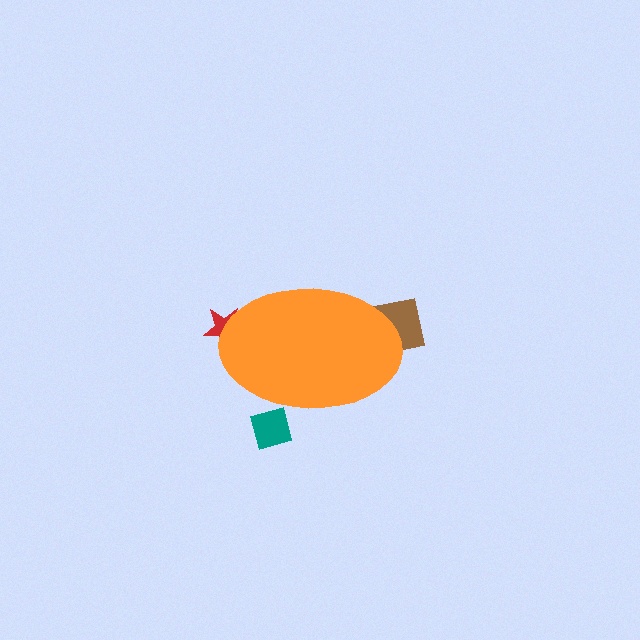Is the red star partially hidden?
Yes, the red star is partially hidden behind the orange ellipse.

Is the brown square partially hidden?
Yes, the brown square is partially hidden behind the orange ellipse.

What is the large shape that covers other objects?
An orange ellipse.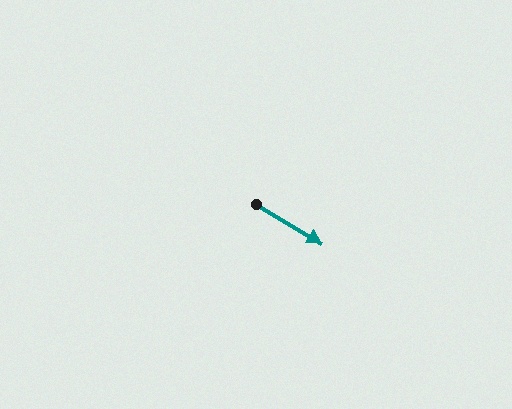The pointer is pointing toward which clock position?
Roughly 4 o'clock.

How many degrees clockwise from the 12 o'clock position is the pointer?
Approximately 121 degrees.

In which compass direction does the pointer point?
Southeast.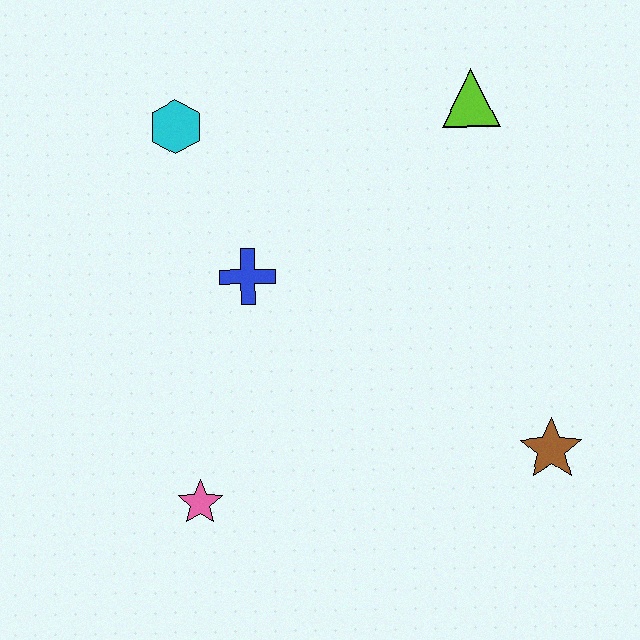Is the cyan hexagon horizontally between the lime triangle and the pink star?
No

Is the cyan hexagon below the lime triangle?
Yes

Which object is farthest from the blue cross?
The brown star is farthest from the blue cross.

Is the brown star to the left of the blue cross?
No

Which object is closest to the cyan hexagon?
The blue cross is closest to the cyan hexagon.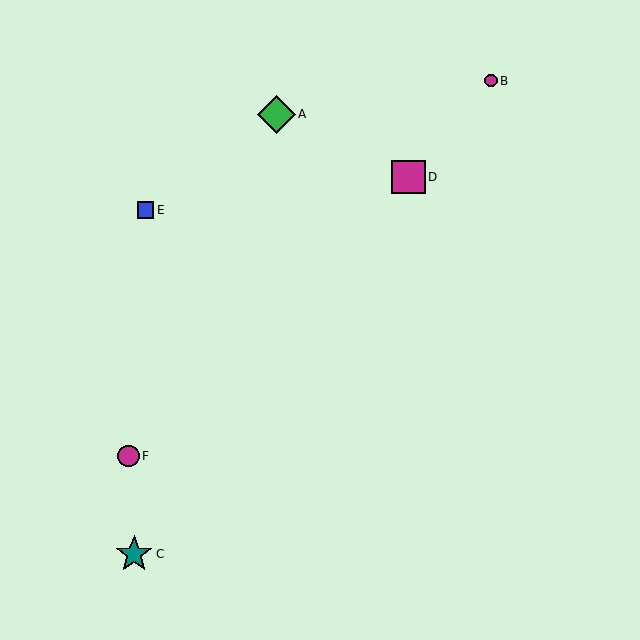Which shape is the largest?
The green diamond (labeled A) is the largest.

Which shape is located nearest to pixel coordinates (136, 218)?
The blue square (labeled E) at (145, 210) is nearest to that location.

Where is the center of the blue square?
The center of the blue square is at (145, 210).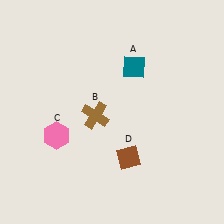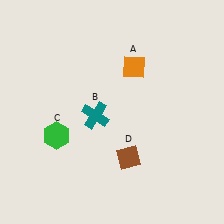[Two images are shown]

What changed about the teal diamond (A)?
In Image 1, A is teal. In Image 2, it changed to orange.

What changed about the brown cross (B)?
In Image 1, B is brown. In Image 2, it changed to teal.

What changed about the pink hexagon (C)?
In Image 1, C is pink. In Image 2, it changed to green.